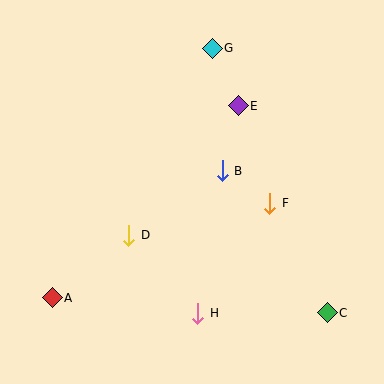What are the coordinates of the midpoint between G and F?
The midpoint between G and F is at (241, 126).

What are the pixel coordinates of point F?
Point F is at (270, 203).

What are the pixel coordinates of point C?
Point C is at (327, 313).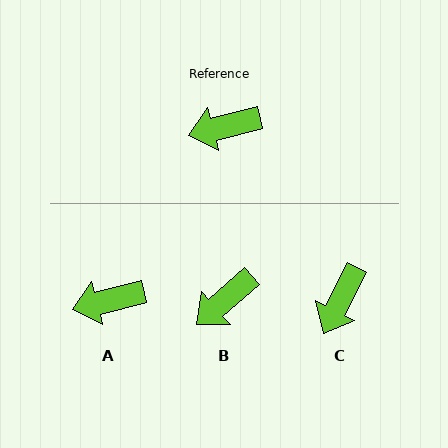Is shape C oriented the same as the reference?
No, it is off by about 48 degrees.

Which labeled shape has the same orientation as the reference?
A.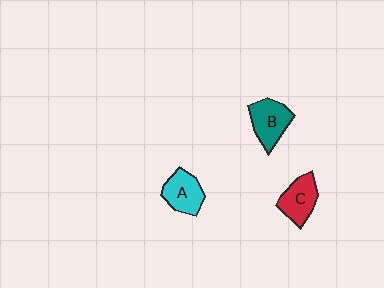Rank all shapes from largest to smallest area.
From largest to smallest: B (teal), C (red), A (cyan).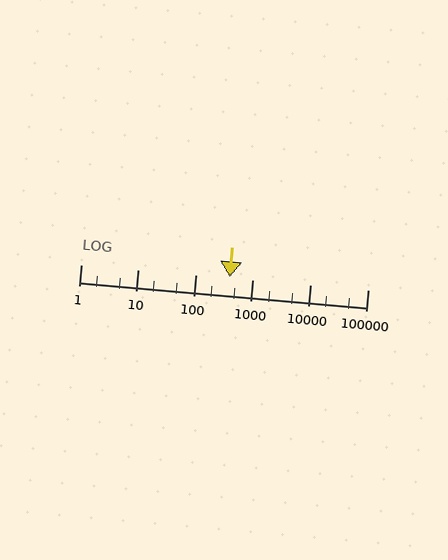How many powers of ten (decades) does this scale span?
The scale spans 5 decades, from 1 to 100000.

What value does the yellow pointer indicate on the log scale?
The pointer indicates approximately 400.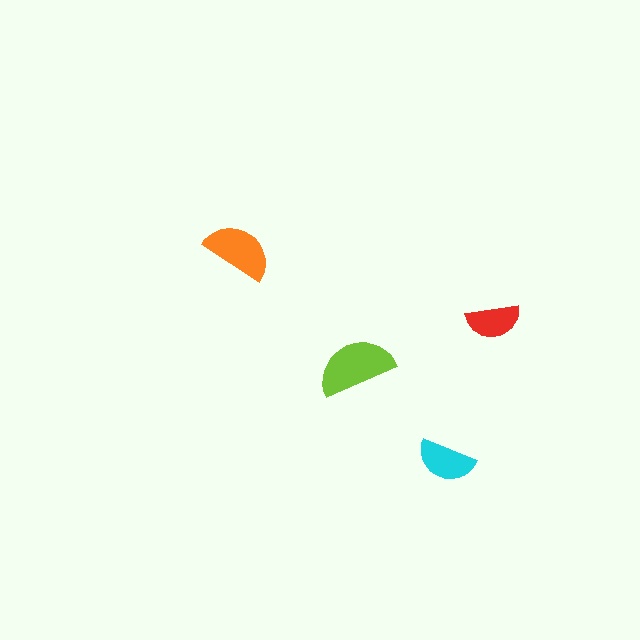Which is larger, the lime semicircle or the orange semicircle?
The lime one.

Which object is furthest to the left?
The orange semicircle is leftmost.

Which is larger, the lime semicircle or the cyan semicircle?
The lime one.